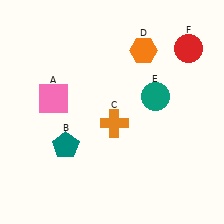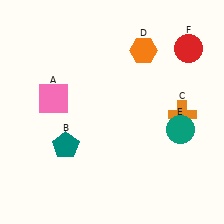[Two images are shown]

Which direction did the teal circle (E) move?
The teal circle (E) moved down.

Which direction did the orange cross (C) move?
The orange cross (C) moved right.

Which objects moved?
The objects that moved are: the orange cross (C), the teal circle (E).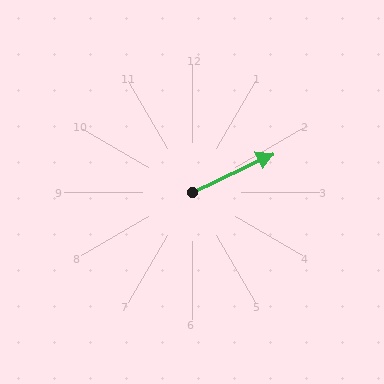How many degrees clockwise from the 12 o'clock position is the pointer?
Approximately 64 degrees.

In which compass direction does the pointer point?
Northeast.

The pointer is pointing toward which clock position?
Roughly 2 o'clock.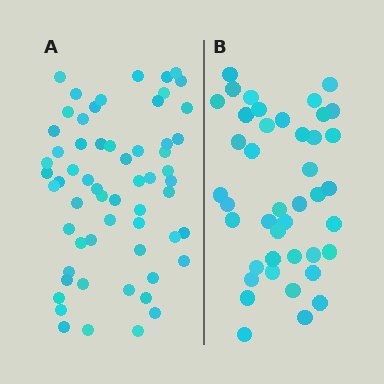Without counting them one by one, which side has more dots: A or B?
Region A (the left region) has more dots.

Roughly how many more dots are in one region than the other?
Region A has approximately 20 more dots than region B.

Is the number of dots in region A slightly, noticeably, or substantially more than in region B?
Region A has noticeably more, but not dramatically so. The ratio is roughly 1.4 to 1.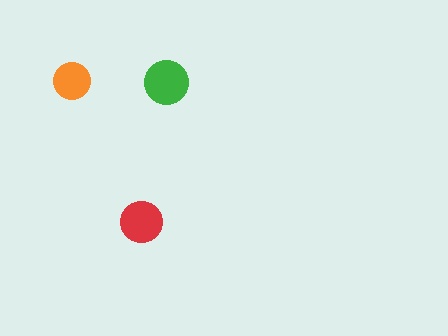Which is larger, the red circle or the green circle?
The green one.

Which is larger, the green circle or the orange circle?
The green one.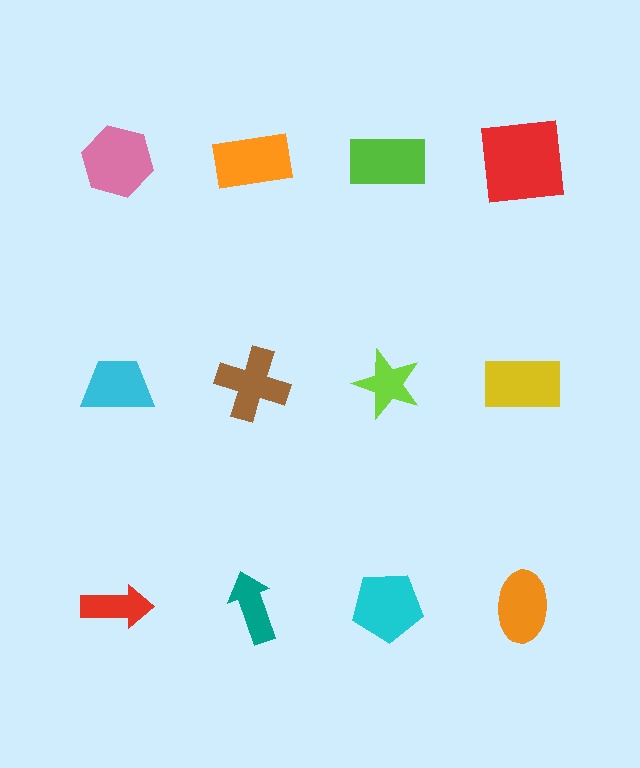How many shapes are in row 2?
4 shapes.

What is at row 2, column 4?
A yellow rectangle.